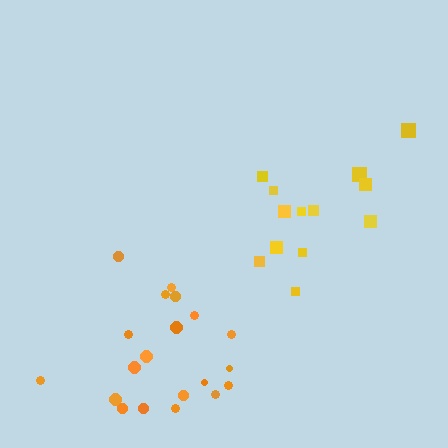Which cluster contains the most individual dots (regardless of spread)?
Orange (20).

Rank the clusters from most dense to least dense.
orange, yellow.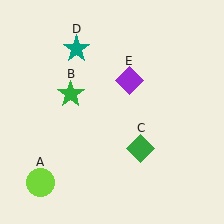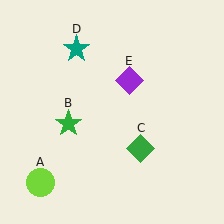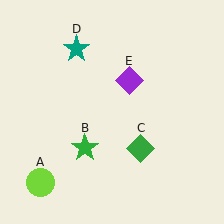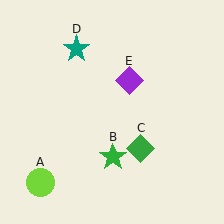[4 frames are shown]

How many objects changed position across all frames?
1 object changed position: green star (object B).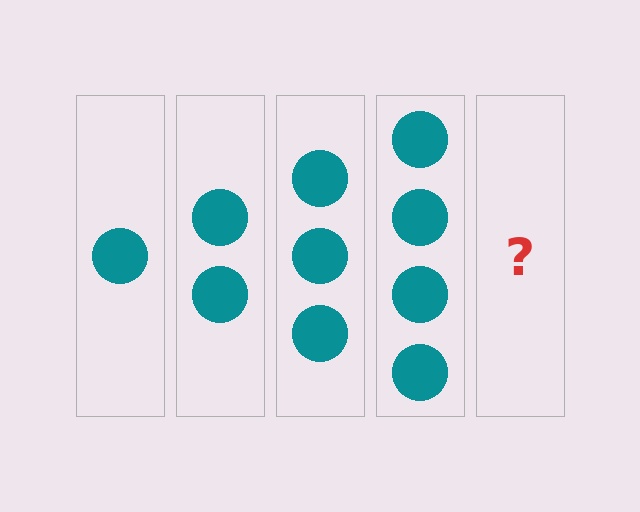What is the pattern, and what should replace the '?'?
The pattern is that each step adds one more circle. The '?' should be 5 circles.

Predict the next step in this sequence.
The next step is 5 circles.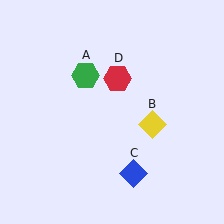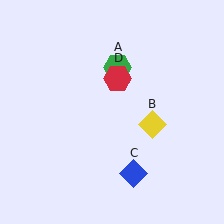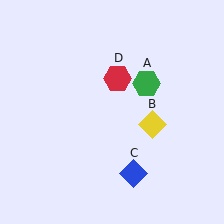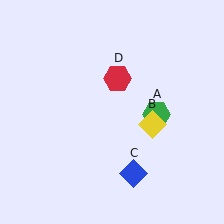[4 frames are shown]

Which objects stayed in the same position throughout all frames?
Yellow diamond (object B) and blue diamond (object C) and red hexagon (object D) remained stationary.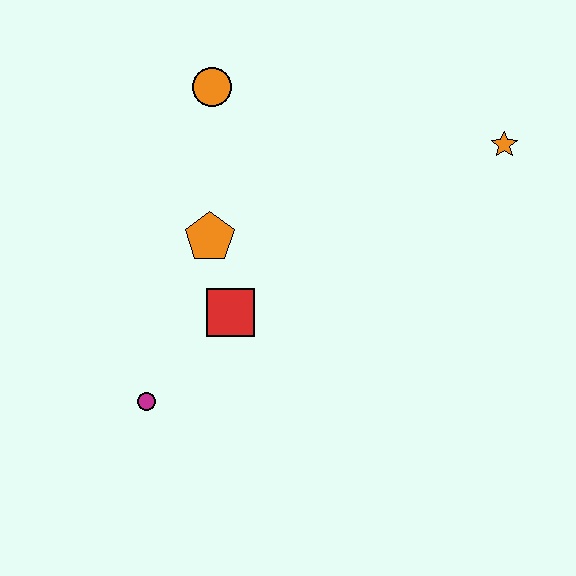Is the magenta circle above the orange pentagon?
No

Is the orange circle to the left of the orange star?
Yes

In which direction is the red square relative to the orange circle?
The red square is below the orange circle.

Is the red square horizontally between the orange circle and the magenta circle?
No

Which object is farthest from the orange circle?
The magenta circle is farthest from the orange circle.